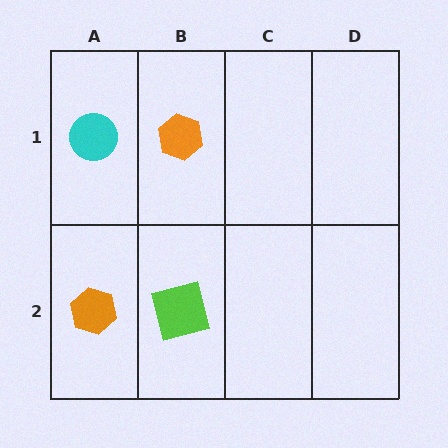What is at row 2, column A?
An orange hexagon.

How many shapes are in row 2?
2 shapes.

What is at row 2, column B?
A lime square.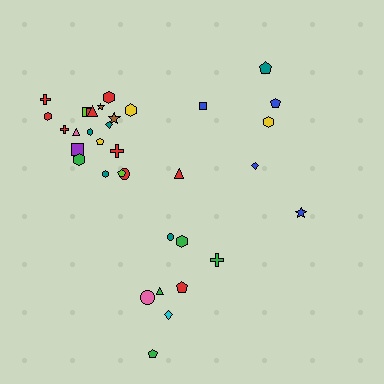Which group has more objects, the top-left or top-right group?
The top-left group.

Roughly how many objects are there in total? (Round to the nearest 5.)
Roughly 35 objects in total.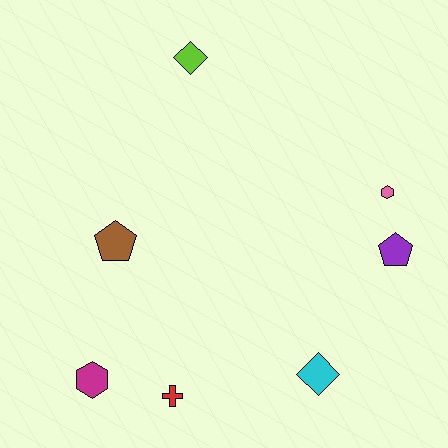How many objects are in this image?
There are 7 objects.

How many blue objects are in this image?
There are no blue objects.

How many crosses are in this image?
There is 1 cross.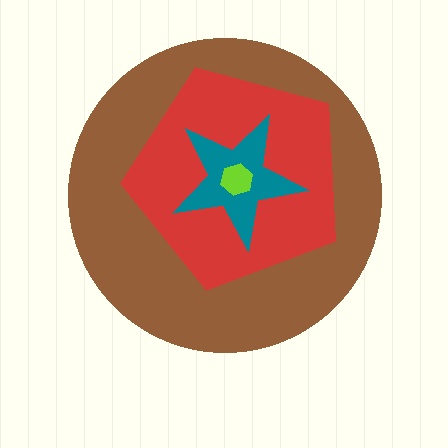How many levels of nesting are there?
4.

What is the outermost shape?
The brown circle.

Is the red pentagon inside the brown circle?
Yes.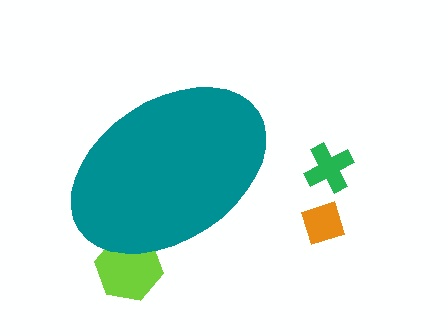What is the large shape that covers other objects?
A teal ellipse.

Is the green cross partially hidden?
No, the green cross is fully visible.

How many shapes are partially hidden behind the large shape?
1 shape is partially hidden.